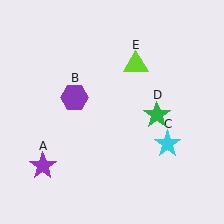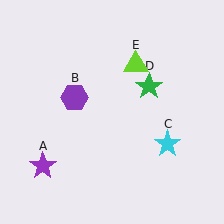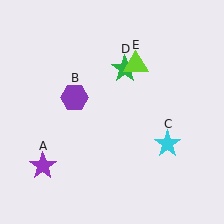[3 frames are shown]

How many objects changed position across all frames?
1 object changed position: green star (object D).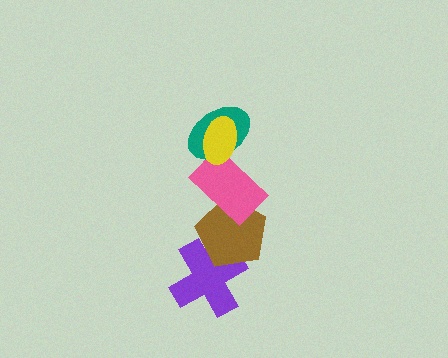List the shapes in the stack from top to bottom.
From top to bottom: the yellow ellipse, the teal ellipse, the pink rectangle, the brown pentagon, the purple cross.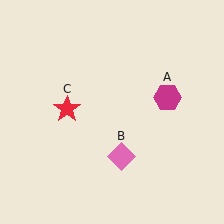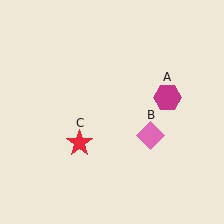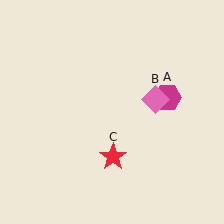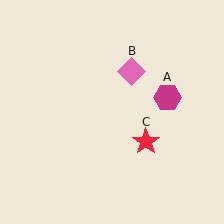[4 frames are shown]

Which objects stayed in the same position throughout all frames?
Magenta hexagon (object A) remained stationary.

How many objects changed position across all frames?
2 objects changed position: pink diamond (object B), red star (object C).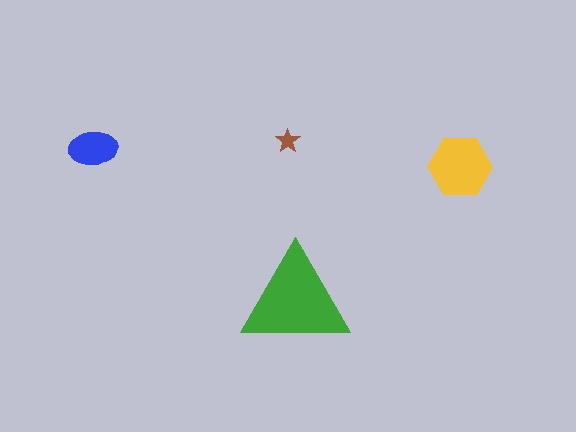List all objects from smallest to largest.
The brown star, the blue ellipse, the yellow hexagon, the green triangle.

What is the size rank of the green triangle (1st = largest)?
1st.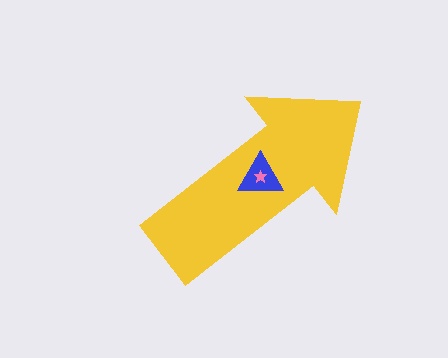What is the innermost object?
The pink star.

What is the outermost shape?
The yellow arrow.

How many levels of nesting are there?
3.